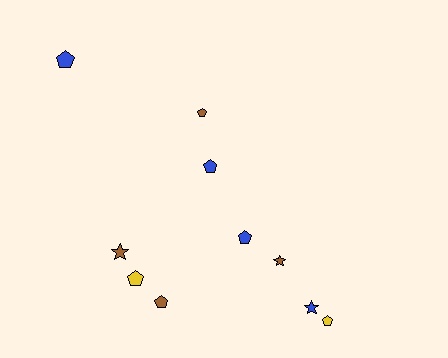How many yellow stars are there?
There are no yellow stars.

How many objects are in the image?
There are 10 objects.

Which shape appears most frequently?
Pentagon, with 7 objects.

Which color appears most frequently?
Brown, with 4 objects.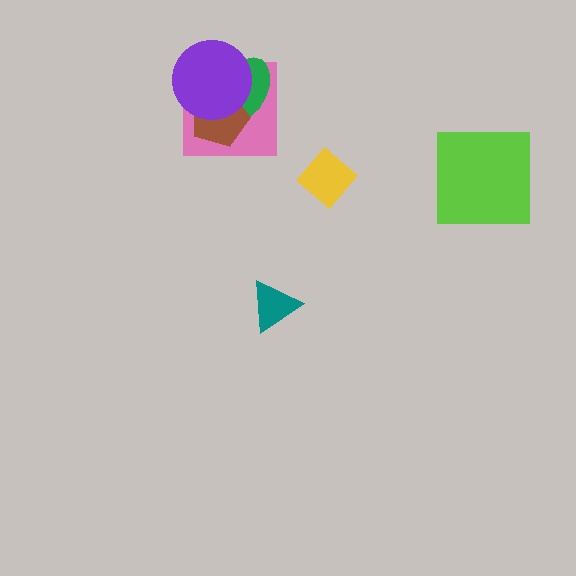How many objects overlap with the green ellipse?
3 objects overlap with the green ellipse.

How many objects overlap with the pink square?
3 objects overlap with the pink square.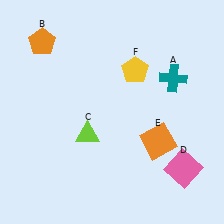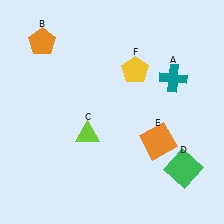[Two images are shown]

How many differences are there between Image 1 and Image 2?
There is 1 difference between the two images.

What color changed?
The square (D) changed from pink in Image 1 to green in Image 2.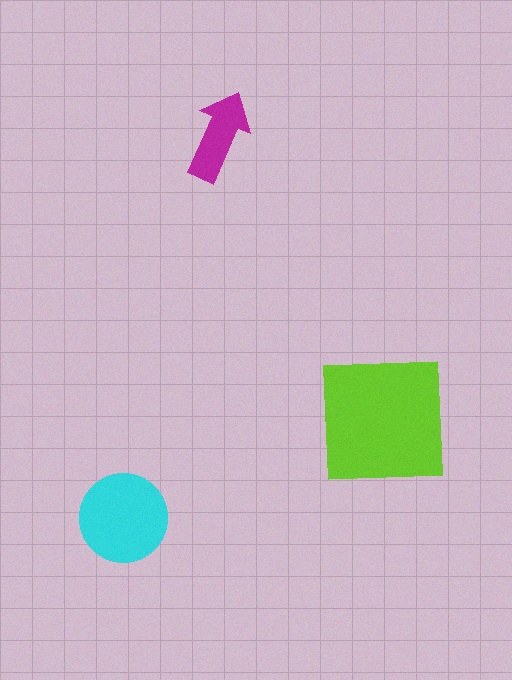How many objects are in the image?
There are 3 objects in the image.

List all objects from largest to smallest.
The lime square, the cyan circle, the magenta arrow.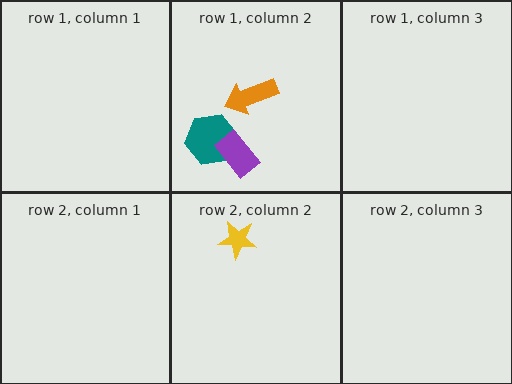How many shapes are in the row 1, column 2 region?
3.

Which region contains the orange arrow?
The row 1, column 2 region.